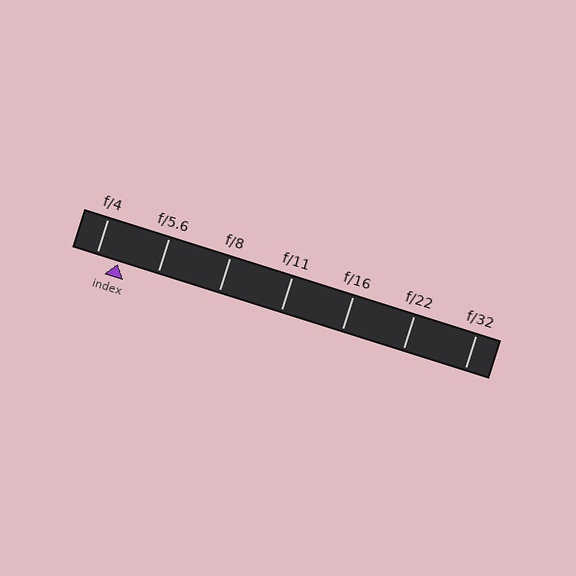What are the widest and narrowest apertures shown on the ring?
The widest aperture shown is f/4 and the narrowest is f/32.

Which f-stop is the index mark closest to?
The index mark is closest to f/4.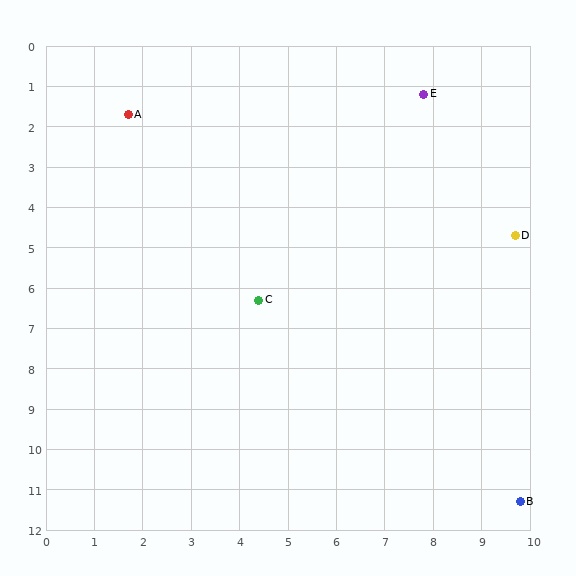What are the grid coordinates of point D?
Point D is at approximately (9.7, 4.7).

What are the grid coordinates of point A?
Point A is at approximately (1.7, 1.7).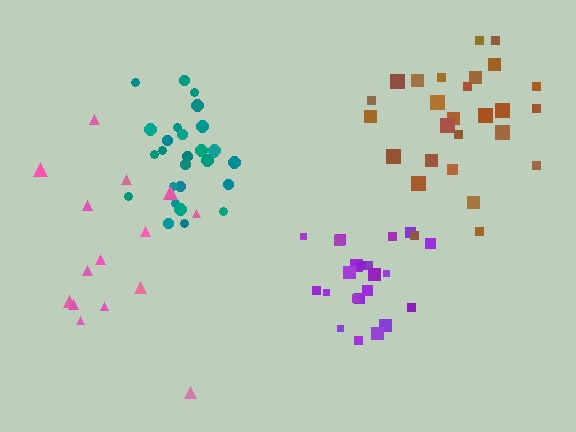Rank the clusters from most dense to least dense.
teal, purple, brown, pink.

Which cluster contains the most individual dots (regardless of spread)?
Teal (27).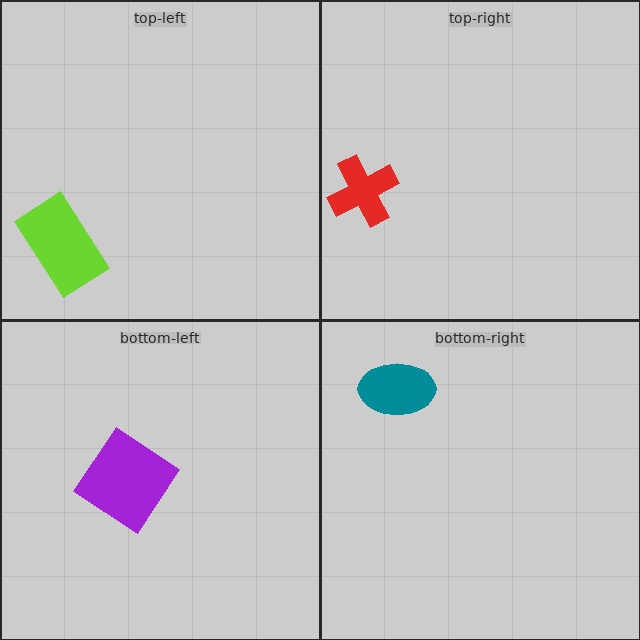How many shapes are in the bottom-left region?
1.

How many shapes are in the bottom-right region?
1.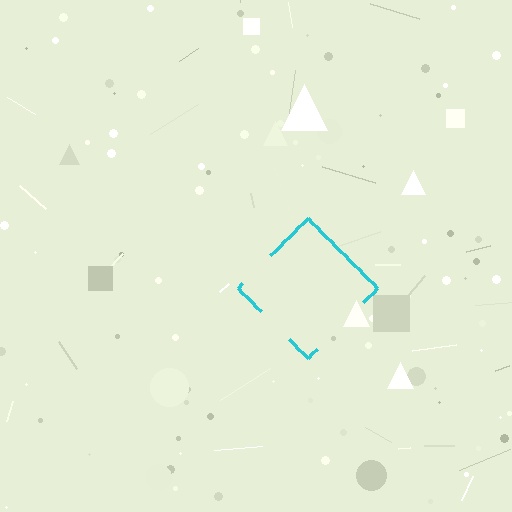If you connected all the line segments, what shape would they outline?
They would outline a diamond.